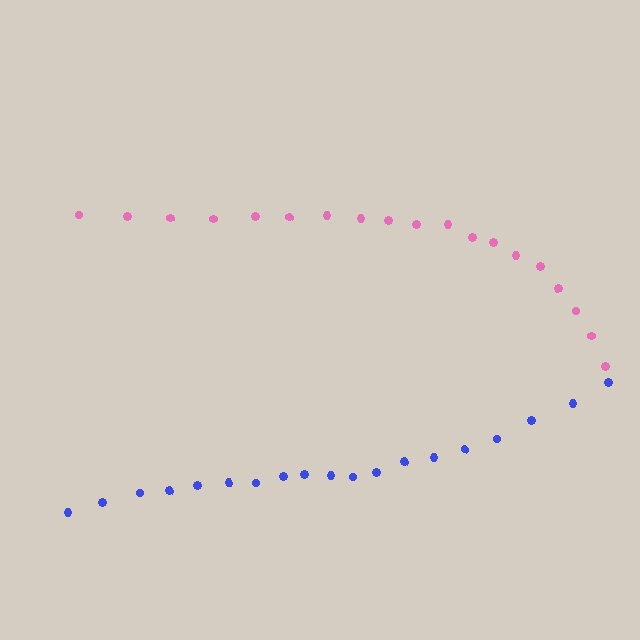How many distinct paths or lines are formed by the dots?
There are 2 distinct paths.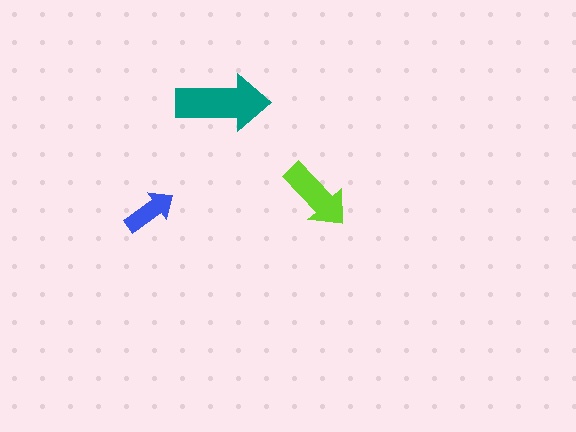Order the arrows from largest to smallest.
the teal one, the lime one, the blue one.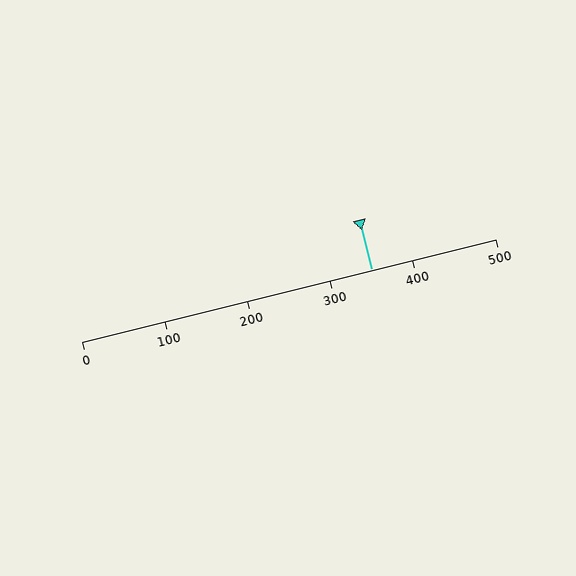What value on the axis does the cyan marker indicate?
The marker indicates approximately 350.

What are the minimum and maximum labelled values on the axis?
The axis runs from 0 to 500.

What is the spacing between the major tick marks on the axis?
The major ticks are spaced 100 apart.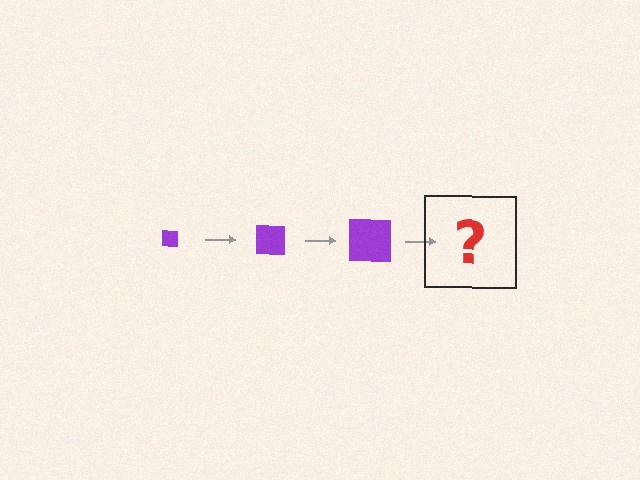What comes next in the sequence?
The next element should be a purple square, larger than the previous one.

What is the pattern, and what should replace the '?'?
The pattern is that the square gets progressively larger each step. The '?' should be a purple square, larger than the previous one.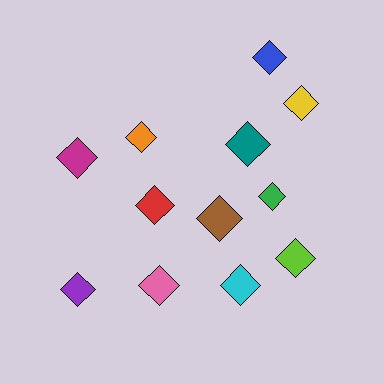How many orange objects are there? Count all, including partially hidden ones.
There is 1 orange object.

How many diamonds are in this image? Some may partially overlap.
There are 12 diamonds.